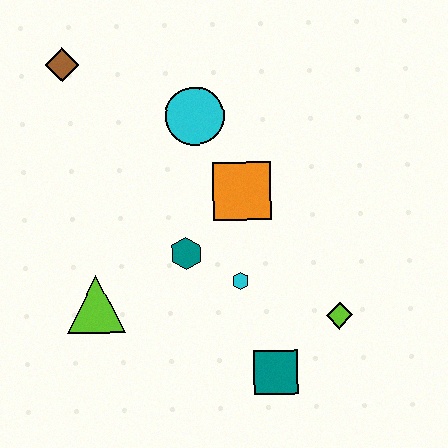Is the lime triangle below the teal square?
No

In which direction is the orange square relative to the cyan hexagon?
The orange square is above the cyan hexagon.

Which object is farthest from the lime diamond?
The brown diamond is farthest from the lime diamond.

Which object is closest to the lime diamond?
The teal square is closest to the lime diamond.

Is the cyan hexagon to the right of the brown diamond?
Yes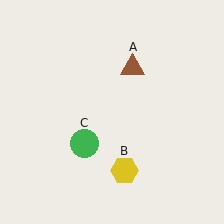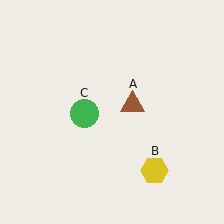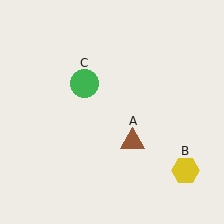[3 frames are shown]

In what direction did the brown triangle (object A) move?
The brown triangle (object A) moved down.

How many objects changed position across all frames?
3 objects changed position: brown triangle (object A), yellow hexagon (object B), green circle (object C).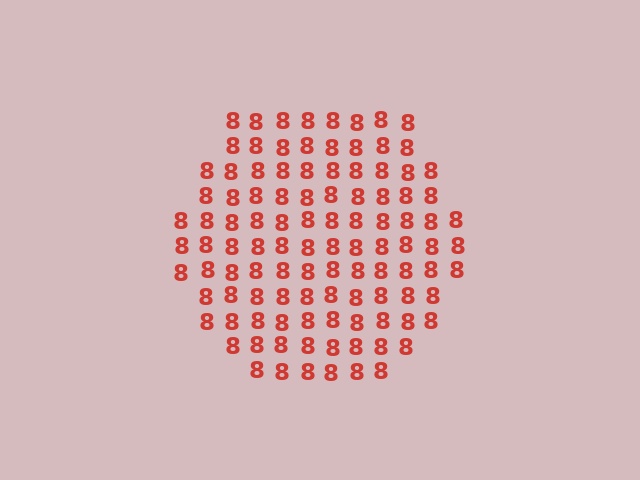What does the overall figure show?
The overall figure shows a hexagon.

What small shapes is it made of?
It is made of small digit 8's.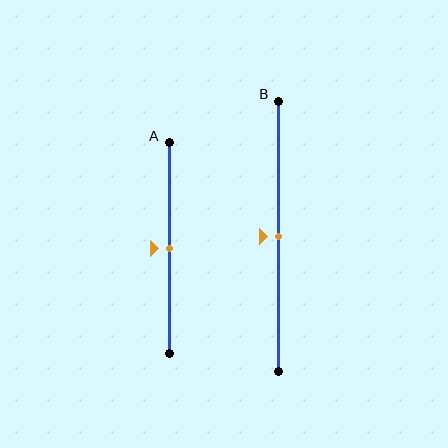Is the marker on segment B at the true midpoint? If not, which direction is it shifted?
Yes, the marker on segment B is at the true midpoint.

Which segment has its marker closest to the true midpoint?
Segment A has its marker closest to the true midpoint.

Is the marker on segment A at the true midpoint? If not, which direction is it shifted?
Yes, the marker on segment A is at the true midpoint.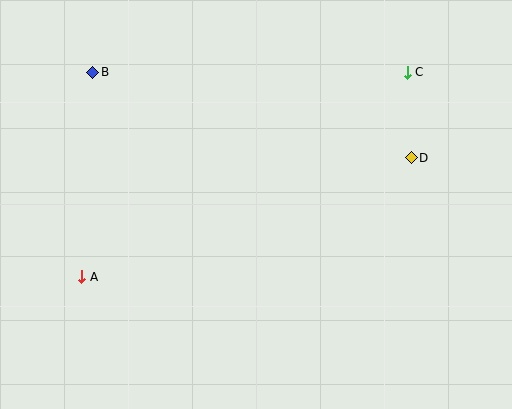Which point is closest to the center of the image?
Point D at (411, 158) is closest to the center.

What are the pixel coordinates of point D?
Point D is at (411, 158).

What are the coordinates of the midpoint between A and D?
The midpoint between A and D is at (247, 217).